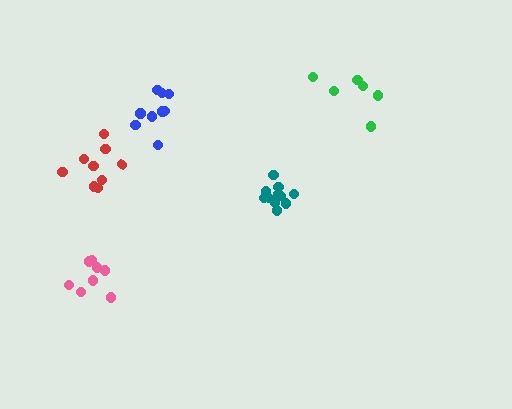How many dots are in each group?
Group 1: 11 dots, Group 2: 9 dots, Group 3: 8 dots, Group 4: 9 dots, Group 5: 6 dots (43 total).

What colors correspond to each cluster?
The clusters are colored: teal, red, pink, blue, green.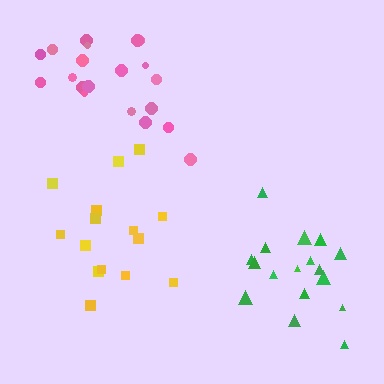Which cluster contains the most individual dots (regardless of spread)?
Pink (21).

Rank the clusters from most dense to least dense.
green, pink, yellow.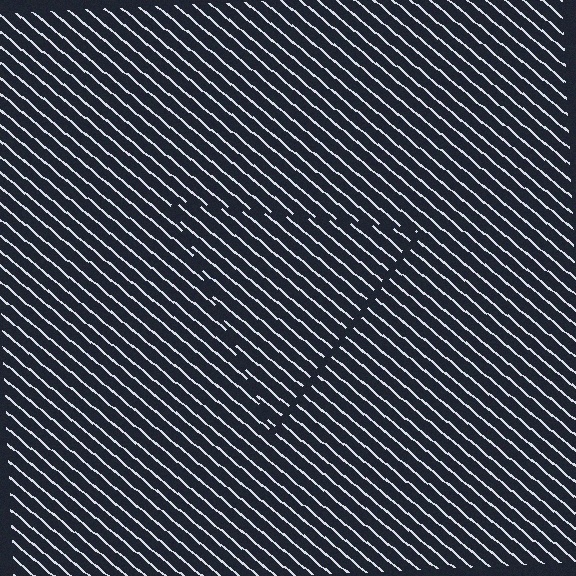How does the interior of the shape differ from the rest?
The interior of the shape contains the same grating, shifted by half a period — the contour is defined by the phase discontinuity where line-ends from the inner and outer gratings abut.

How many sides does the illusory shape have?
3 sides — the line-ends trace a triangle.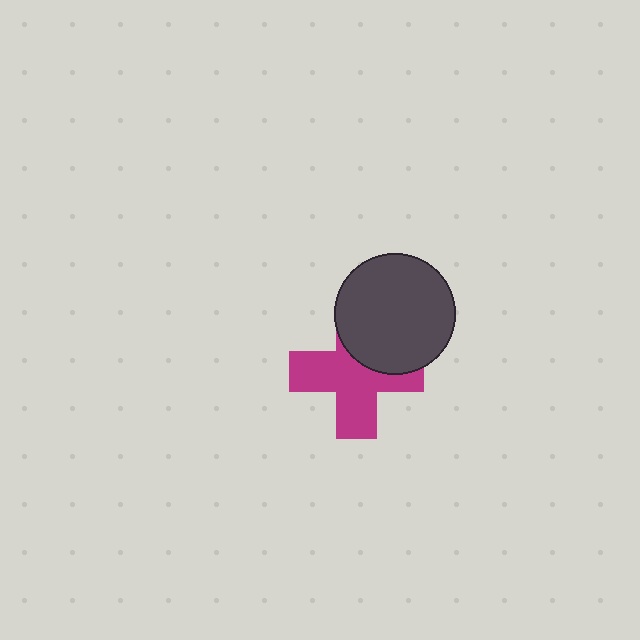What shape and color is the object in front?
The object in front is a dark gray circle.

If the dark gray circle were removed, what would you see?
You would see the complete magenta cross.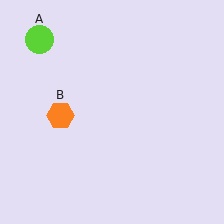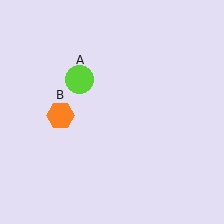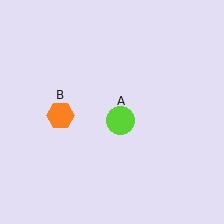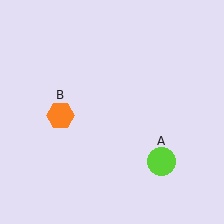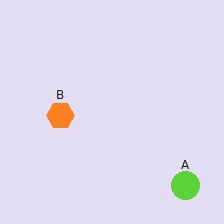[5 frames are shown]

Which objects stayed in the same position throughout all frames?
Orange hexagon (object B) remained stationary.